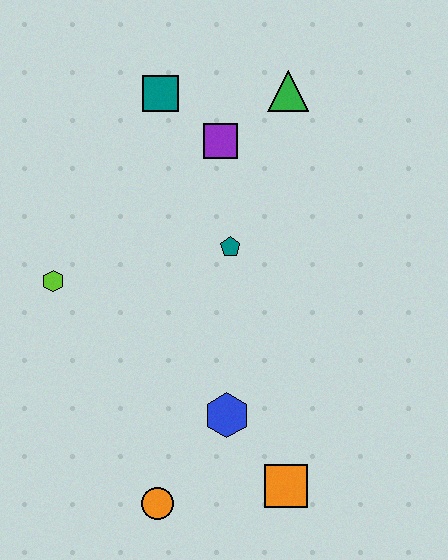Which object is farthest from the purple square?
The orange circle is farthest from the purple square.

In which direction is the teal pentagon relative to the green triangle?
The teal pentagon is below the green triangle.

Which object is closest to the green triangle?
The purple square is closest to the green triangle.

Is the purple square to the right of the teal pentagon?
No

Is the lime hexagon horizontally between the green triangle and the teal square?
No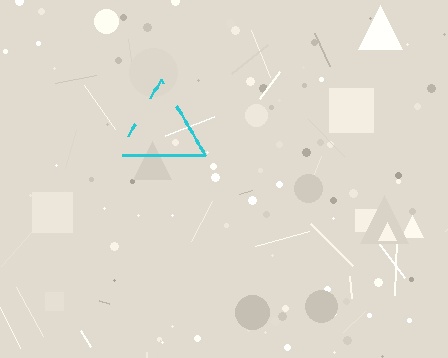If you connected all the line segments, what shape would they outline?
They would outline a triangle.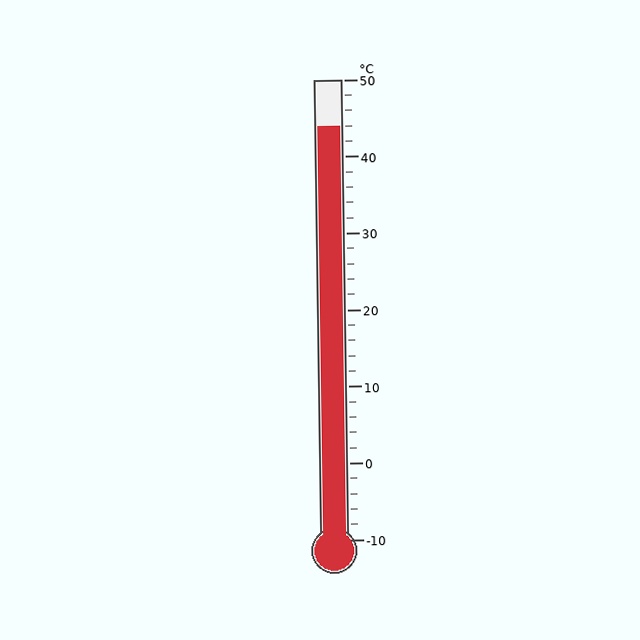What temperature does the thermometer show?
The thermometer shows approximately 44°C.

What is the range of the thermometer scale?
The thermometer scale ranges from -10°C to 50°C.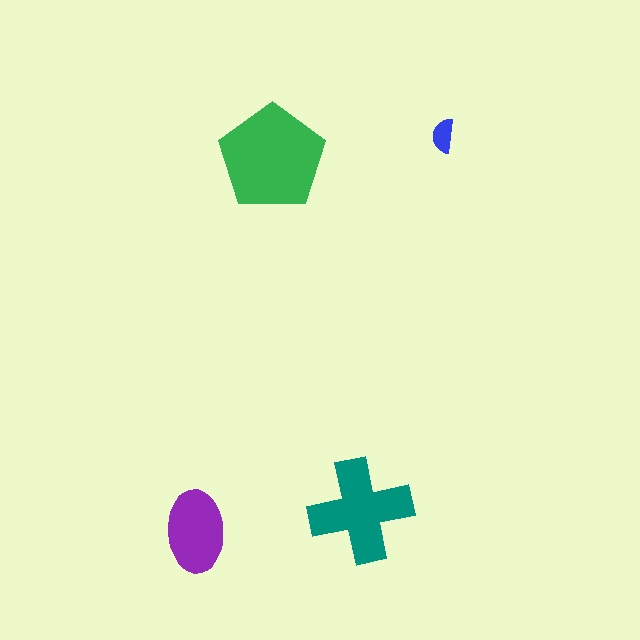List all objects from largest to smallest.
The green pentagon, the teal cross, the purple ellipse, the blue semicircle.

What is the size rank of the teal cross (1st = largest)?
2nd.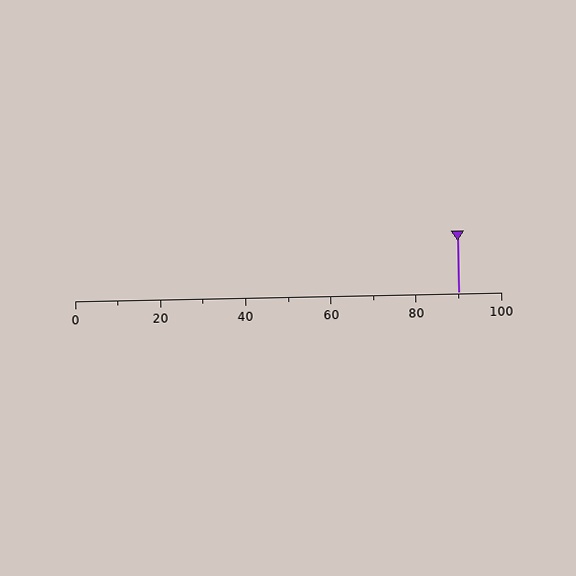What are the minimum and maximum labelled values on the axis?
The axis runs from 0 to 100.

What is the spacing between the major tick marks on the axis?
The major ticks are spaced 20 apart.